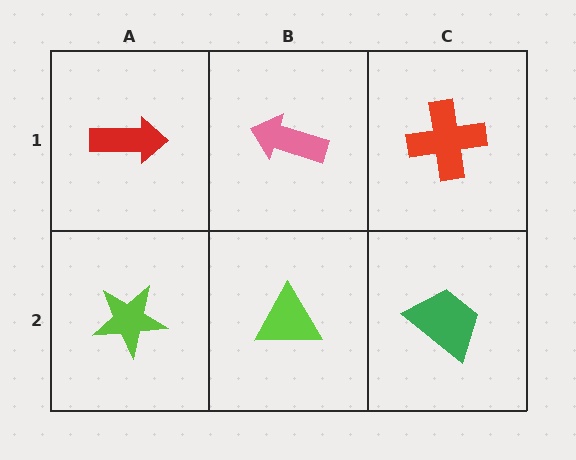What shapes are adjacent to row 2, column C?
A red cross (row 1, column C), a lime triangle (row 2, column B).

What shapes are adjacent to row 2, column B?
A pink arrow (row 1, column B), a lime star (row 2, column A), a green trapezoid (row 2, column C).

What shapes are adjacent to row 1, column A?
A lime star (row 2, column A), a pink arrow (row 1, column B).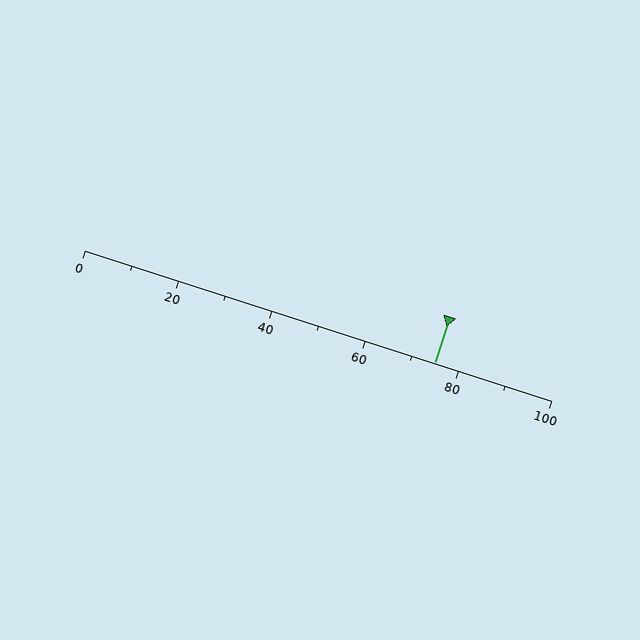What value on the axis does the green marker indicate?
The marker indicates approximately 75.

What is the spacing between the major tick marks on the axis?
The major ticks are spaced 20 apart.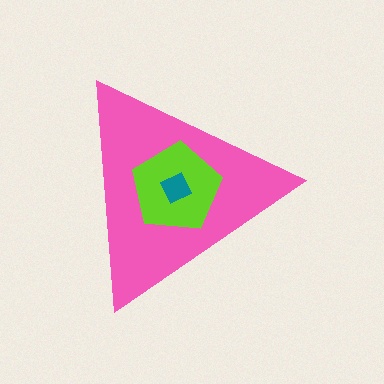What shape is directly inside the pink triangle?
The lime pentagon.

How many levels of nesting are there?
3.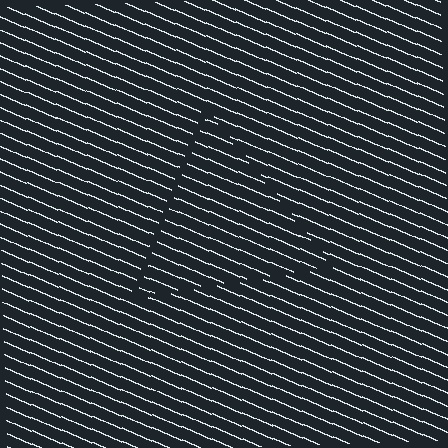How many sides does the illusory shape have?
3 sides — the line-ends trace a triangle.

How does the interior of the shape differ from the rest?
The interior of the shape contains the same grating, shifted by half a period — the contour is defined by the phase discontinuity where line-ends from the inner and outer gratings abut.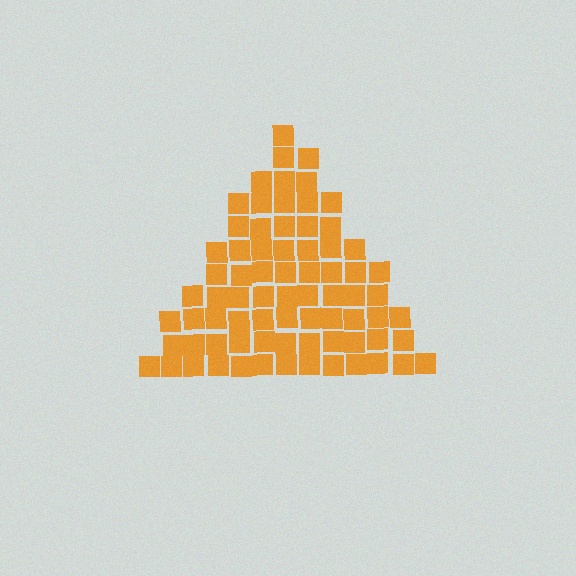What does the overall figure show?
The overall figure shows a triangle.